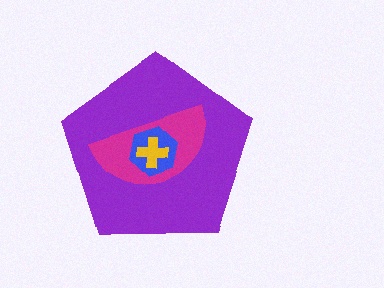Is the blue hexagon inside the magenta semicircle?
Yes.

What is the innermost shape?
The yellow cross.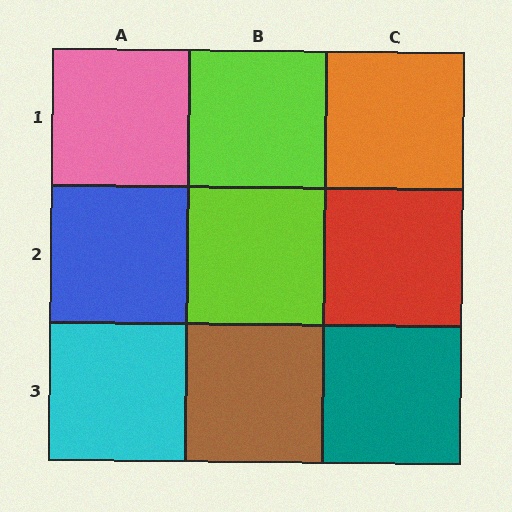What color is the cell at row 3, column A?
Cyan.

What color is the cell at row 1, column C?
Orange.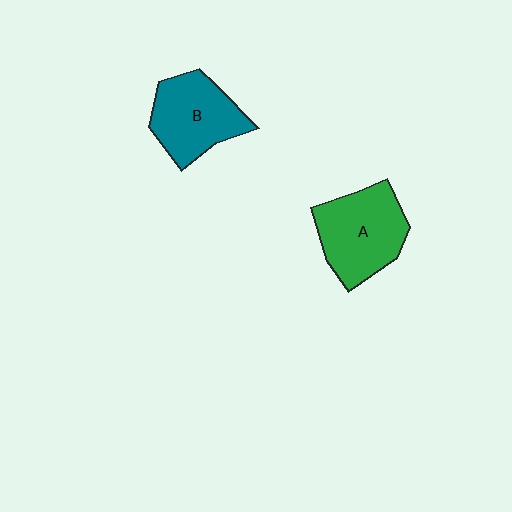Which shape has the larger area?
Shape A (green).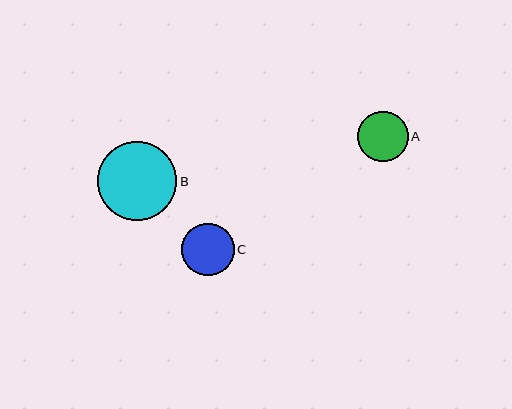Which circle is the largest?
Circle B is the largest with a size of approximately 79 pixels.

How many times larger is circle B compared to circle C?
Circle B is approximately 1.5 times the size of circle C.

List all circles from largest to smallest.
From largest to smallest: B, C, A.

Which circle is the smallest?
Circle A is the smallest with a size of approximately 51 pixels.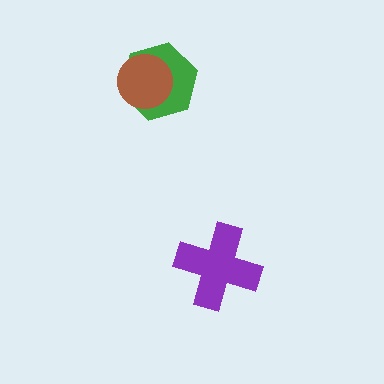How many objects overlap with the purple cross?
0 objects overlap with the purple cross.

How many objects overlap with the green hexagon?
1 object overlaps with the green hexagon.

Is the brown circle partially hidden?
No, no other shape covers it.